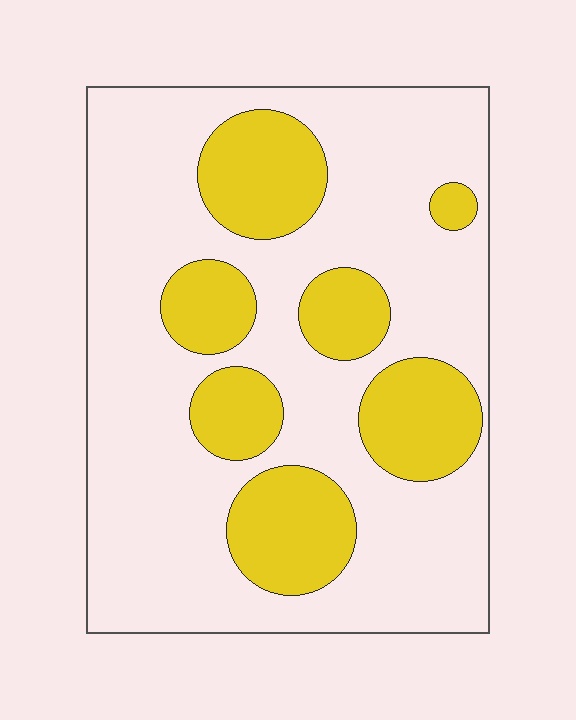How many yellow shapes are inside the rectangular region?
7.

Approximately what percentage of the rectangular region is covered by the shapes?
Approximately 30%.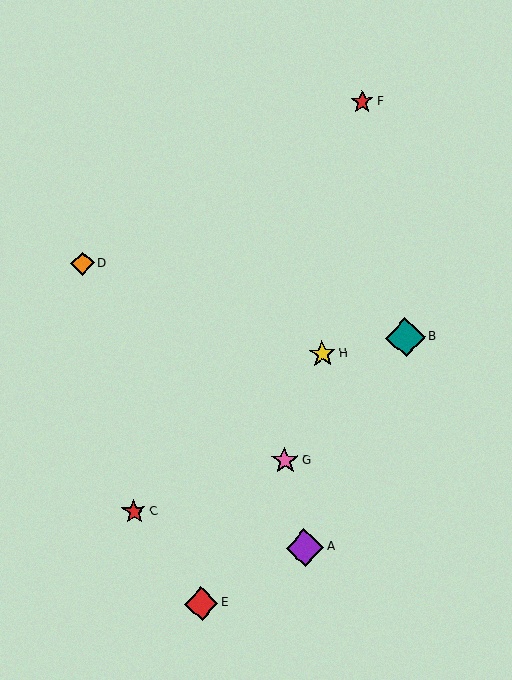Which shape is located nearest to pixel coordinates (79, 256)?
The orange diamond (labeled D) at (83, 263) is nearest to that location.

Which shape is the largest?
The teal diamond (labeled B) is the largest.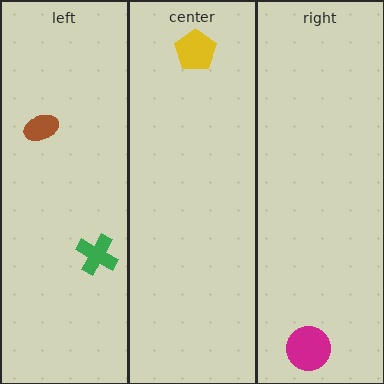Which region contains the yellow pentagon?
The center region.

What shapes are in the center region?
The yellow pentagon.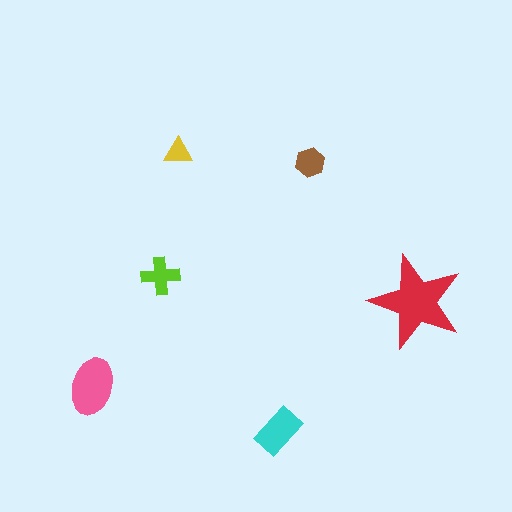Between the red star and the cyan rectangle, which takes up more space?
The red star.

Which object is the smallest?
The yellow triangle.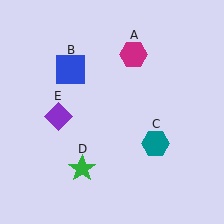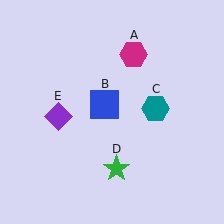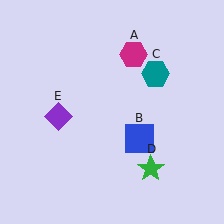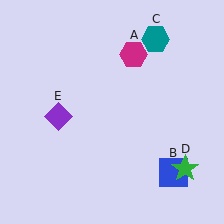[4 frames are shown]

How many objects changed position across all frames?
3 objects changed position: blue square (object B), teal hexagon (object C), green star (object D).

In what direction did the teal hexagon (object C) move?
The teal hexagon (object C) moved up.